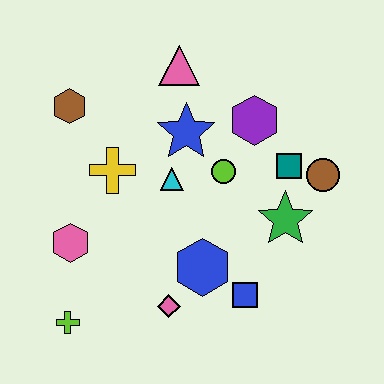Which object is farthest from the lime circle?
The lime cross is farthest from the lime circle.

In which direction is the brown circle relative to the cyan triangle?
The brown circle is to the right of the cyan triangle.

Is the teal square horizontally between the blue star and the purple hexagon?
No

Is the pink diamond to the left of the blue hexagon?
Yes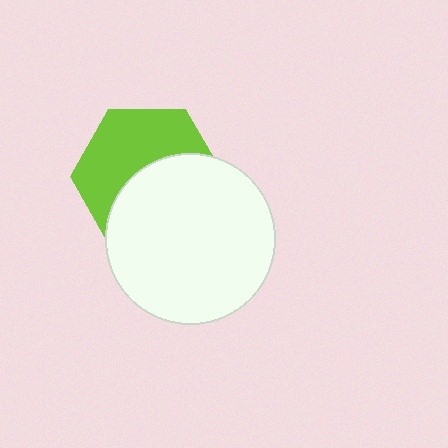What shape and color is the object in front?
The object in front is a white circle.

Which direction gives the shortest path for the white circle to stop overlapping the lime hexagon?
Moving down gives the shortest separation.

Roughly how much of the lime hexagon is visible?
About half of it is visible (roughly 50%).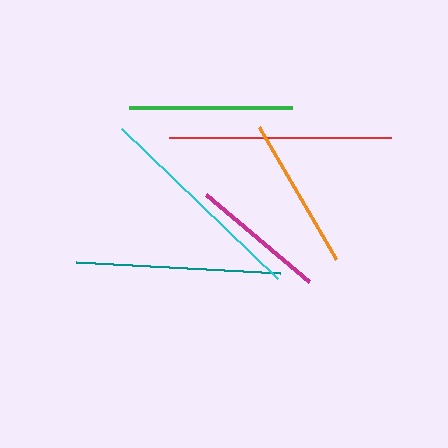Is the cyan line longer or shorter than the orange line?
The cyan line is longer than the orange line.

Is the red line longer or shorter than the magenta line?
The red line is longer than the magenta line.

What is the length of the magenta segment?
The magenta segment is approximately 135 pixels long.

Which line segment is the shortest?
The magenta line is the shortest at approximately 135 pixels.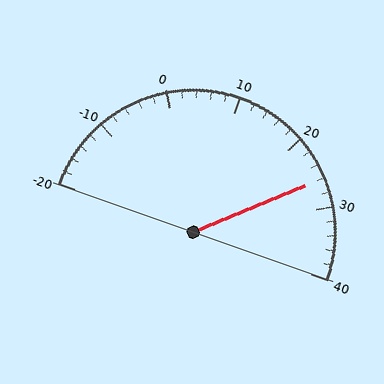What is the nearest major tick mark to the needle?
The nearest major tick mark is 30.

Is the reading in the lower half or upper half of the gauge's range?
The reading is in the upper half of the range (-20 to 40).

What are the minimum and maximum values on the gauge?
The gauge ranges from -20 to 40.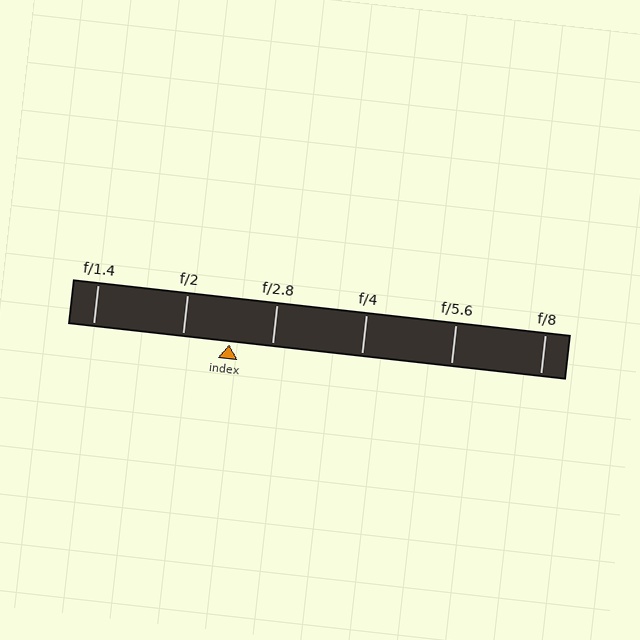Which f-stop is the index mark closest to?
The index mark is closest to f/2.8.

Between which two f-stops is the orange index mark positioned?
The index mark is between f/2 and f/2.8.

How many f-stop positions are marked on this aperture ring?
There are 6 f-stop positions marked.